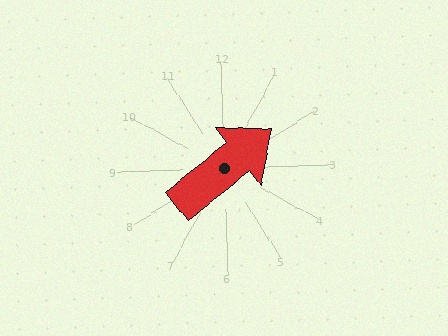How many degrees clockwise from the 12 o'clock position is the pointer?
Approximately 53 degrees.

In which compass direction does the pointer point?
Northeast.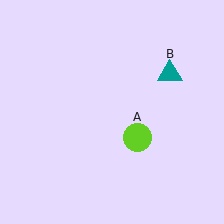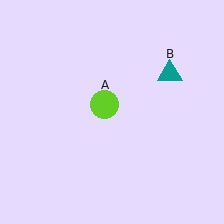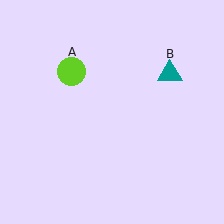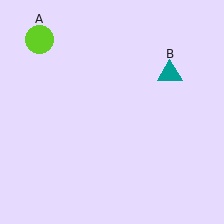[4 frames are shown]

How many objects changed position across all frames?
1 object changed position: lime circle (object A).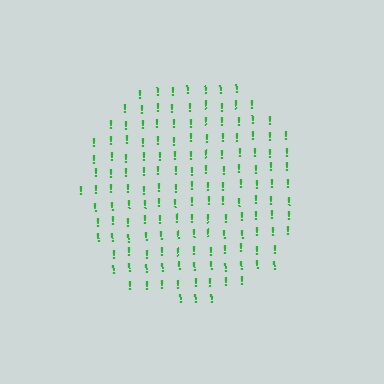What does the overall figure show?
The overall figure shows a circle.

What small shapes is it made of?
It is made of small exclamation marks.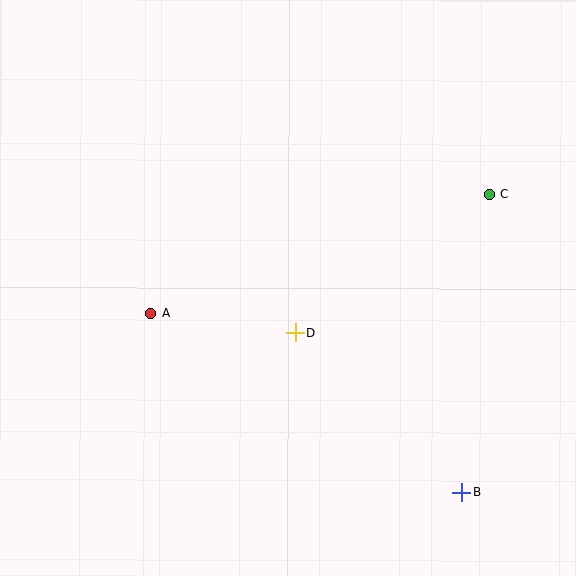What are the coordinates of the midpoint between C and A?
The midpoint between C and A is at (320, 253).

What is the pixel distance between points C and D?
The distance between C and D is 239 pixels.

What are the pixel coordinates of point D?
Point D is at (295, 333).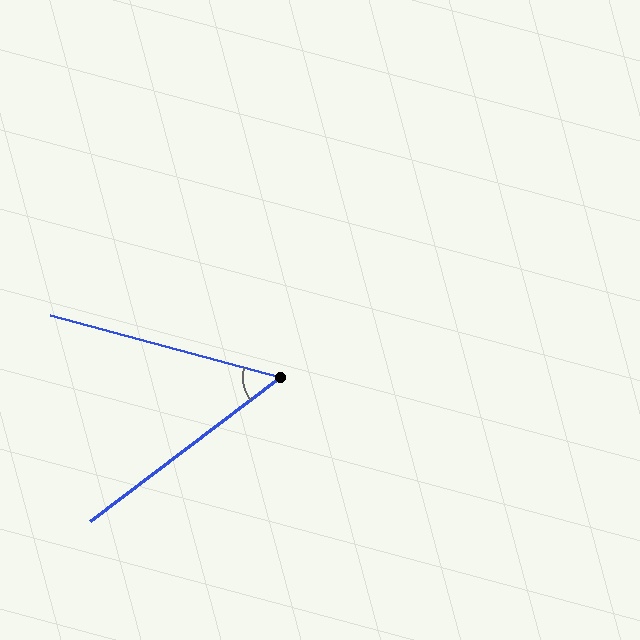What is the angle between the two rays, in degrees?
Approximately 52 degrees.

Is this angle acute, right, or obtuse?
It is acute.